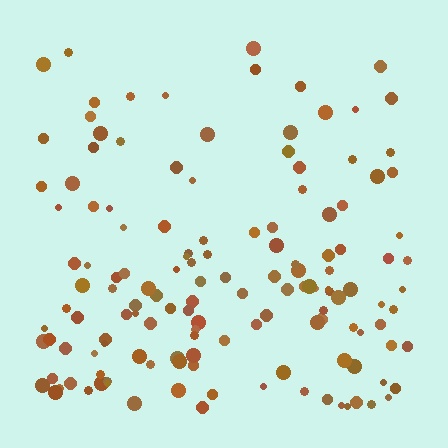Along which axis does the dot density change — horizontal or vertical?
Vertical.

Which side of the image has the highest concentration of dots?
The bottom.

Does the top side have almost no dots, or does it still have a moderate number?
Still a moderate number, just noticeably fewer than the bottom.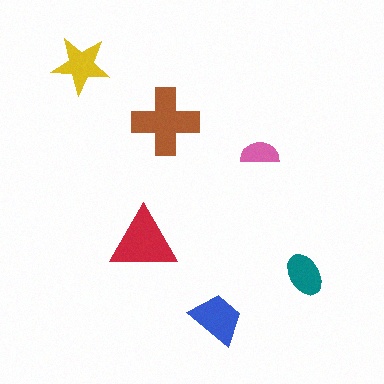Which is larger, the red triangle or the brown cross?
The brown cross.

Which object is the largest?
The brown cross.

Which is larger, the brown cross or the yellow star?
The brown cross.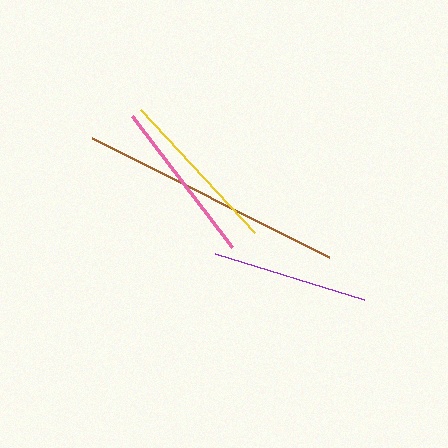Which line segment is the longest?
The brown line is the longest at approximately 265 pixels.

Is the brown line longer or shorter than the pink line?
The brown line is longer than the pink line.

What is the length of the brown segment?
The brown segment is approximately 265 pixels long.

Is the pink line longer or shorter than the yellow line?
The yellow line is longer than the pink line.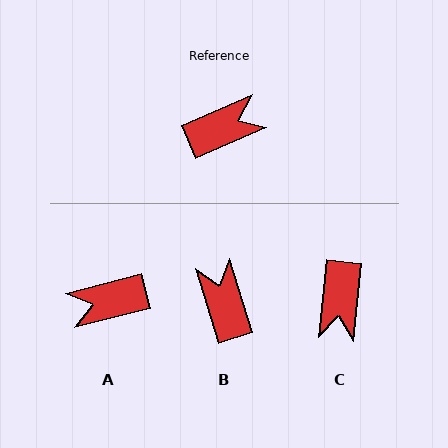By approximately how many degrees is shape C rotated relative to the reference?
Approximately 119 degrees clockwise.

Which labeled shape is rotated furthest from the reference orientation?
A, about 171 degrees away.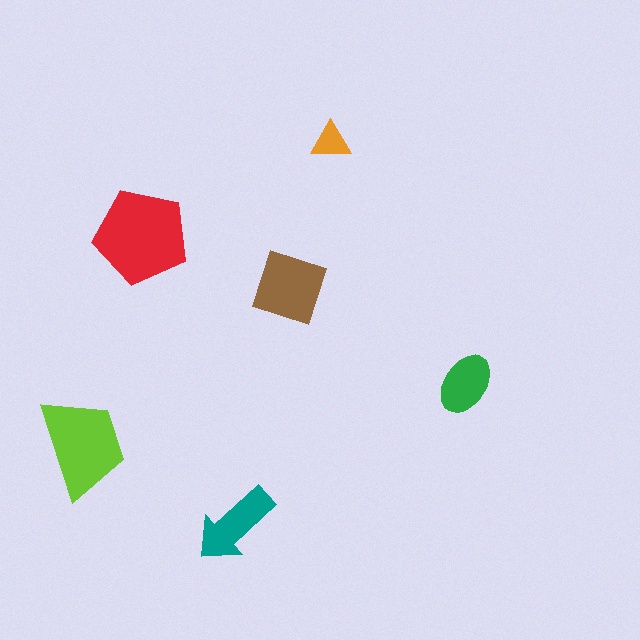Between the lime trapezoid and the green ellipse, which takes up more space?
The lime trapezoid.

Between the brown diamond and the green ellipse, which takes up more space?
The brown diamond.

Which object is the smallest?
The orange triangle.